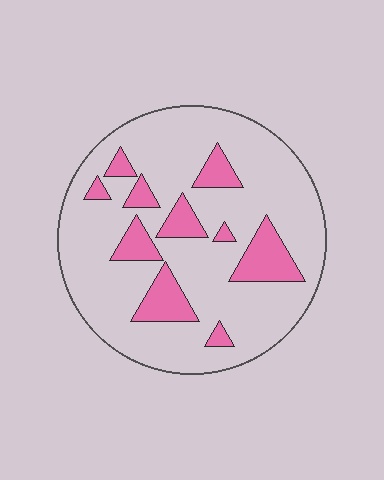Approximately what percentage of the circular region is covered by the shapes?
Approximately 20%.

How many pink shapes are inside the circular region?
10.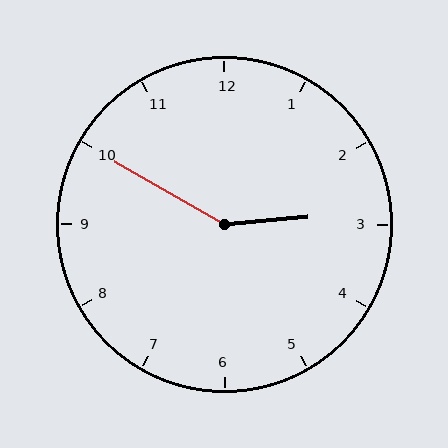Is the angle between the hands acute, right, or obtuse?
It is obtuse.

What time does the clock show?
2:50.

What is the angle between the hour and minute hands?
Approximately 145 degrees.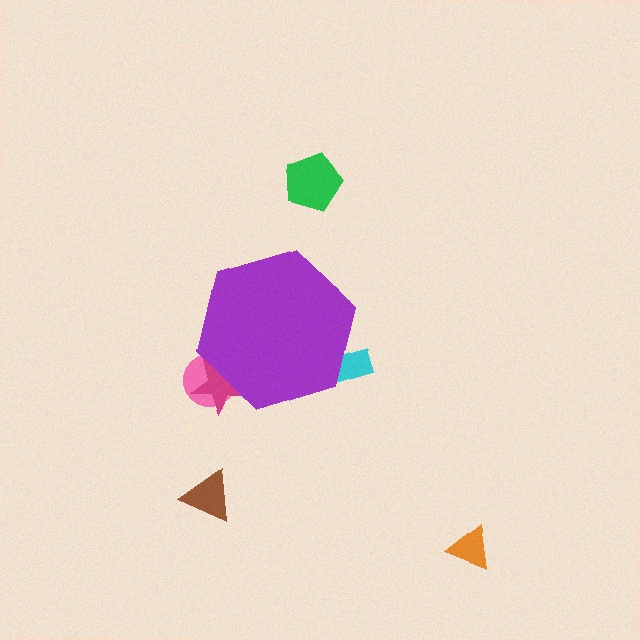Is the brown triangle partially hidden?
No, the brown triangle is fully visible.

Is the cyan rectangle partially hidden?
Yes, the cyan rectangle is partially hidden behind the purple hexagon.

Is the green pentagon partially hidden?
No, the green pentagon is fully visible.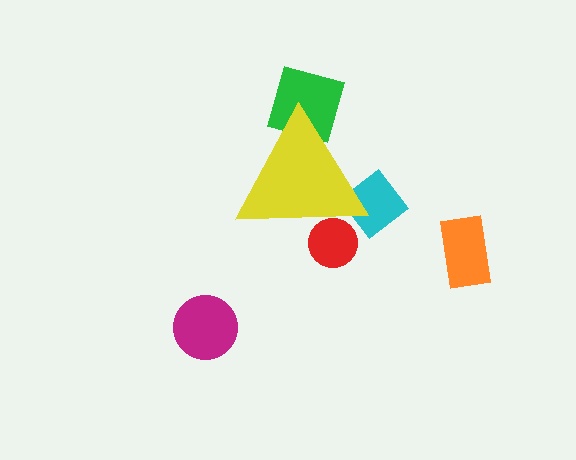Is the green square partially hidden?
Yes, the green square is partially hidden behind the yellow triangle.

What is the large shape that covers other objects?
A yellow triangle.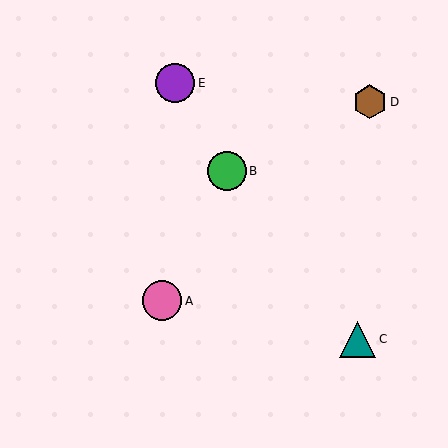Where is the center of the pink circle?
The center of the pink circle is at (162, 301).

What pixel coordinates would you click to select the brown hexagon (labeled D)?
Click at (370, 102) to select the brown hexagon D.